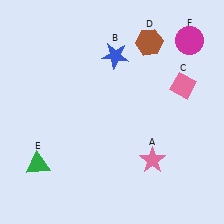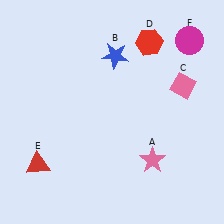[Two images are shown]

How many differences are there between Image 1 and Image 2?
There are 2 differences between the two images.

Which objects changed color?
D changed from brown to red. E changed from green to red.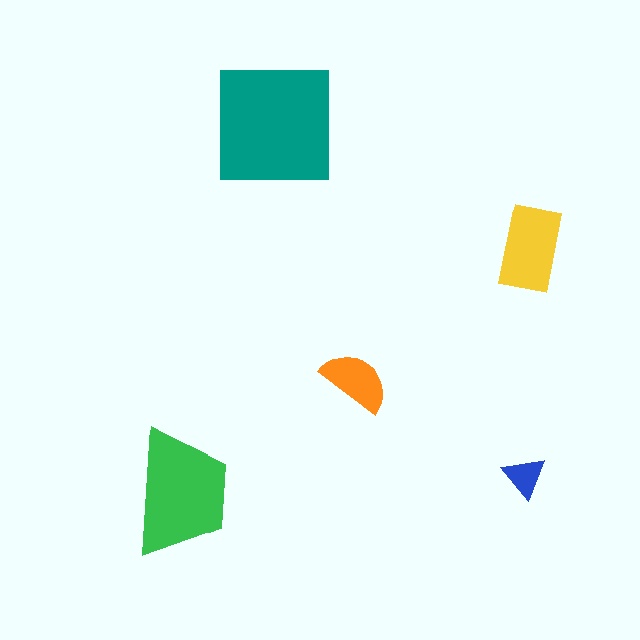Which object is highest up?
The teal square is topmost.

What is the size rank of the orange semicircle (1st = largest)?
4th.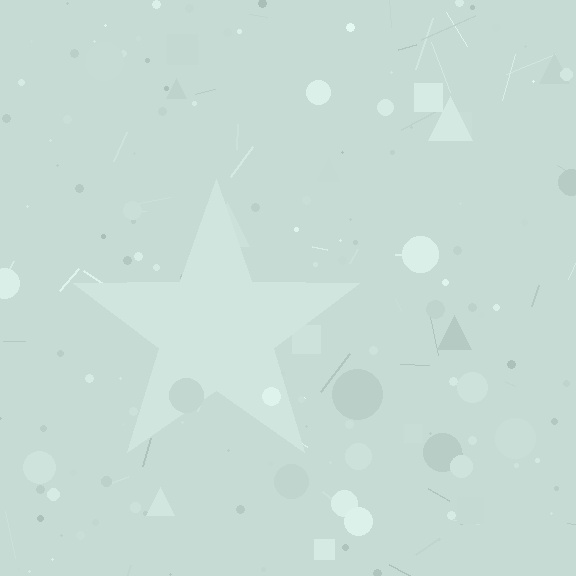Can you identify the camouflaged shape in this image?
The camouflaged shape is a star.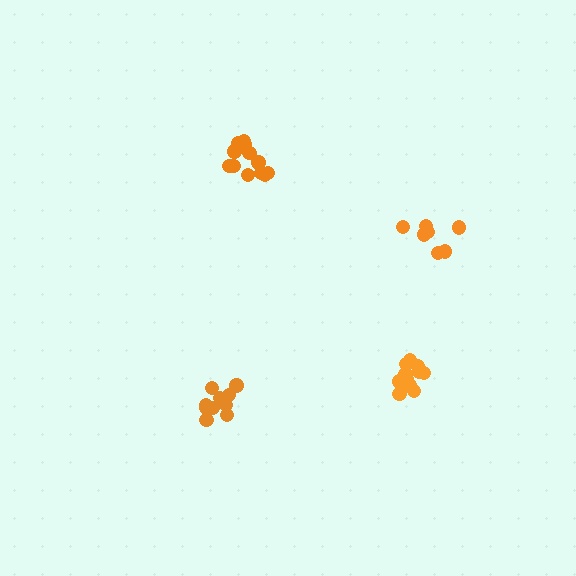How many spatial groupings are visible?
There are 4 spatial groupings.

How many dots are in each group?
Group 1: 8 dots, Group 2: 11 dots, Group 3: 12 dots, Group 4: 10 dots (41 total).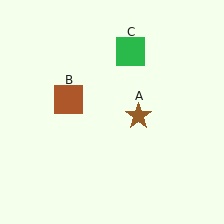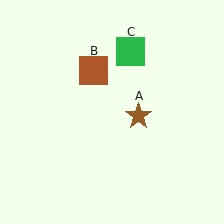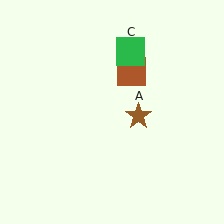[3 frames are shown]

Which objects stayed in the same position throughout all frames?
Brown star (object A) and green square (object C) remained stationary.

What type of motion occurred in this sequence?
The brown square (object B) rotated clockwise around the center of the scene.